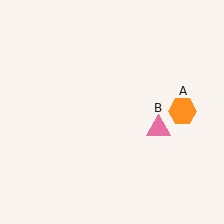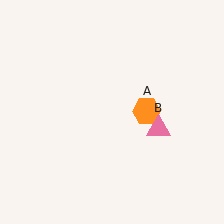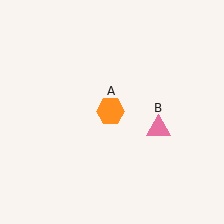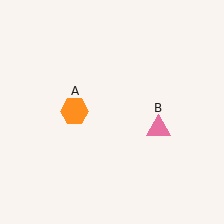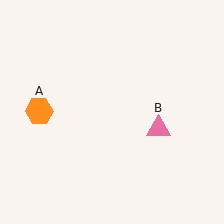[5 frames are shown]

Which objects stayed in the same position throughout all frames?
Pink triangle (object B) remained stationary.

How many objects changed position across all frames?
1 object changed position: orange hexagon (object A).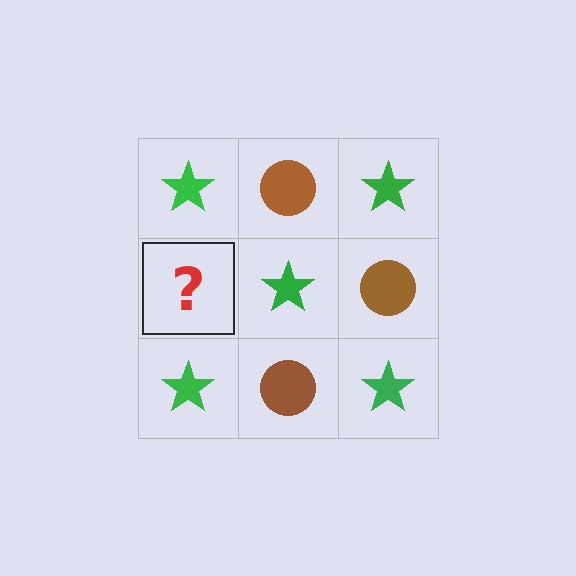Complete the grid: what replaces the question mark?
The question mark should be replaced with a brown circle.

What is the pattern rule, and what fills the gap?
The rule is that it alternates green star and brown circle in a checkerboard pattern. The gap should be filled with a brown circle.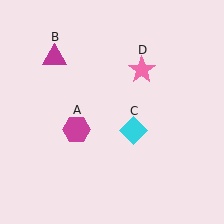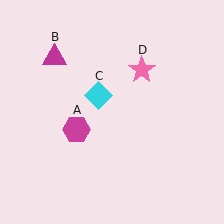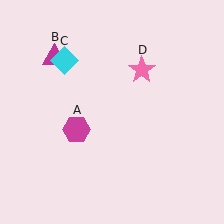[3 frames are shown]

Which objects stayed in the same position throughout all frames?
Magenta hexagon (object A) and magenta triangle (object B) and pink star (object D) remained stationary.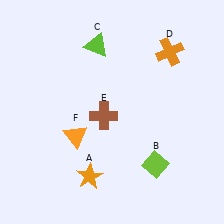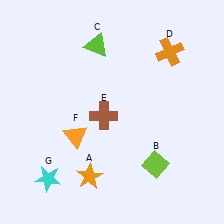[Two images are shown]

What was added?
A cyan star (G) was added in Image 2.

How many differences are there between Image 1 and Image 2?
There is 1 difference between the two images.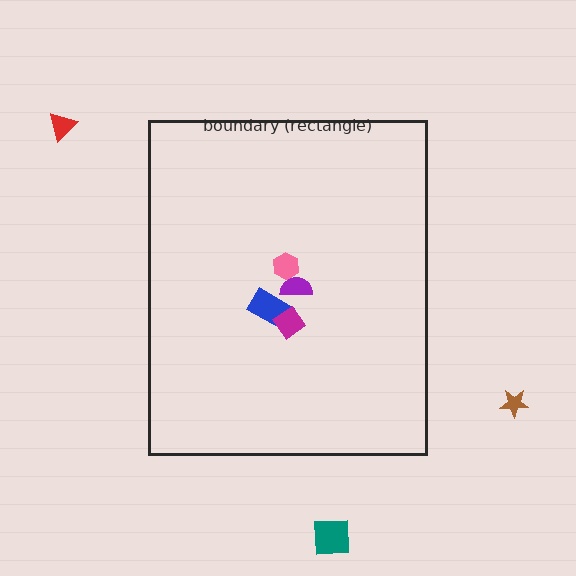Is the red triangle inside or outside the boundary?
Outside.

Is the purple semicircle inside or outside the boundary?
Inside.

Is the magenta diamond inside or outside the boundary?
Inside.